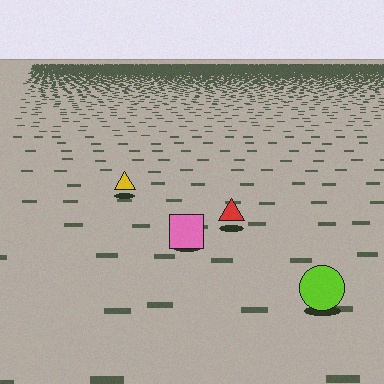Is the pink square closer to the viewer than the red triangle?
Yes. The pink square is closer — you can tell from the texture gradient: the ground texture is coarser near it.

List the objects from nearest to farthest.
From nearest to farthest: the lime circle, the pink square, the red triangle, the yellow triangle.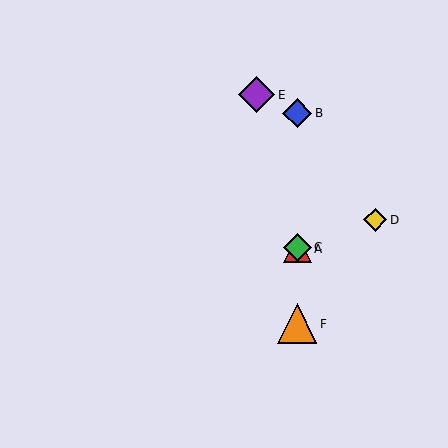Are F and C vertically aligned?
Yes, both are at x≈297.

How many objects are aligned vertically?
4 objects (A, B, C, F) are aligned vertically.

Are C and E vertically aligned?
No, C is at x≈297 and E is at x≈257.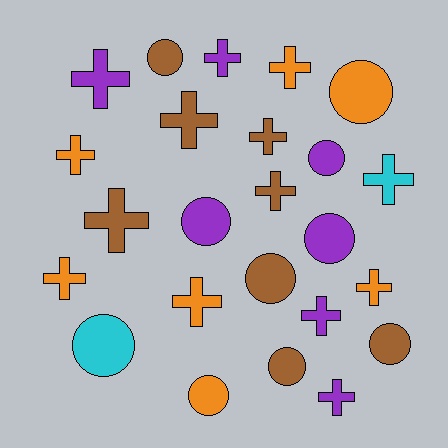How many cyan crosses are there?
There is 1 cyan cross.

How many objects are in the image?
There are 24 objects.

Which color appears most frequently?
Brown, with 8 objects.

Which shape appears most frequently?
Cross, with 14 objects.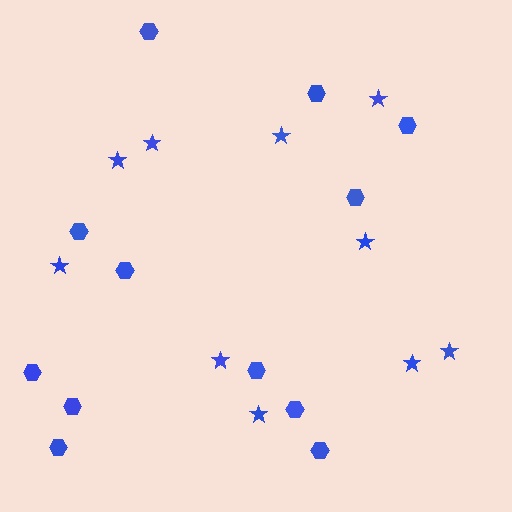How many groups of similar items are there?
There are 2 groups: one group of hexagons (12) and one group of stars (10).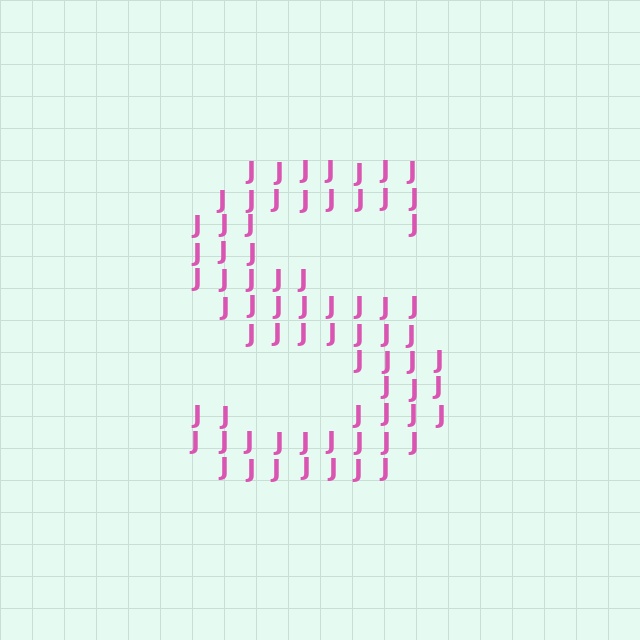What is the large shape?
The large shape is the letter S.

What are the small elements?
The small elements are letter J's.